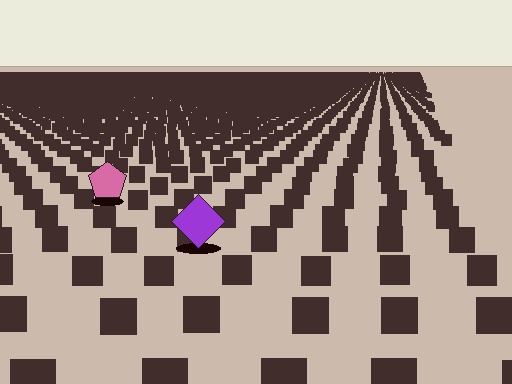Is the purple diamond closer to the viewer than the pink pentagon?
Yes. The purple diamond is closer — you can tell from the texture gradient: the ground texture is coarser near it.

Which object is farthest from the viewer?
The pink pentagon is farthest from the viewer. It appears smaller and the ground texture around it is denser.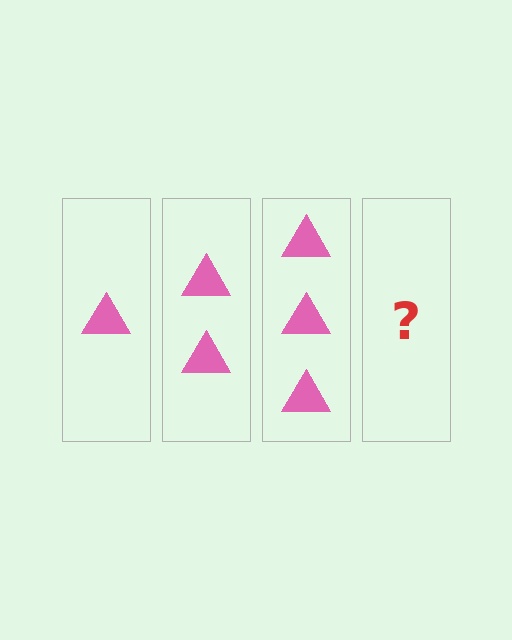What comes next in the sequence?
The next element should be 4 triangles.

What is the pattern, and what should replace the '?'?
The pattern is that each step adds one more triangle. The '?' should be 4 triangles.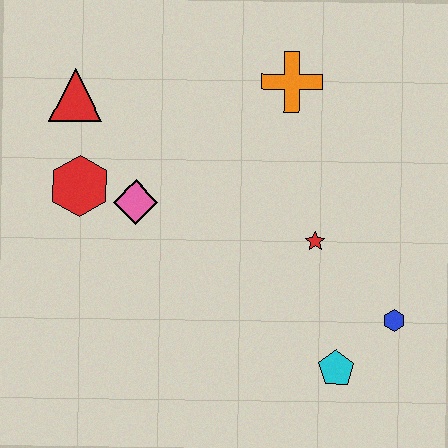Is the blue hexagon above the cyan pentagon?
Yes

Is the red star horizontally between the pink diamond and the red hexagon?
No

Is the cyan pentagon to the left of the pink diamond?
No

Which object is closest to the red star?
The blue hexagon is closest to the red star.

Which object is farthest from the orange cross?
The cyan pentagon is farthest from the orange cross.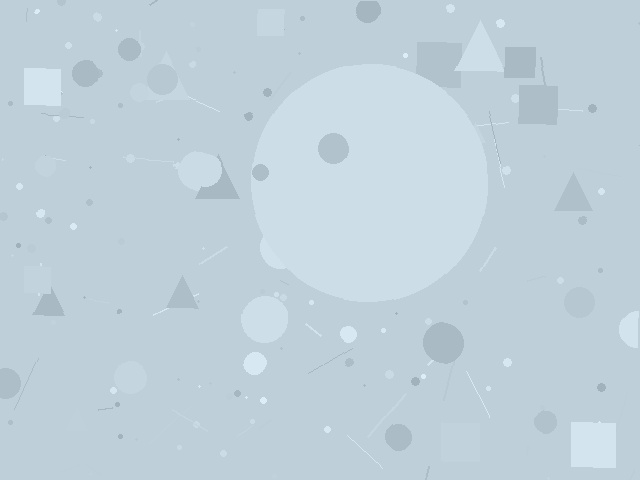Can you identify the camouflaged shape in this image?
The camouflaged shape is a circle.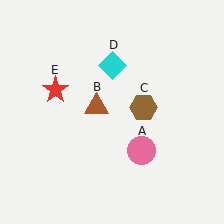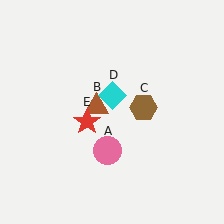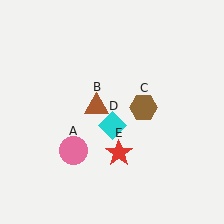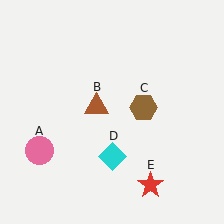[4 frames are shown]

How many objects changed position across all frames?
3 objects changed position: pink circle (object A), cyan diamond (object D), red star (object E).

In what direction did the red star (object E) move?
The red star (object E) moved down and to the right.